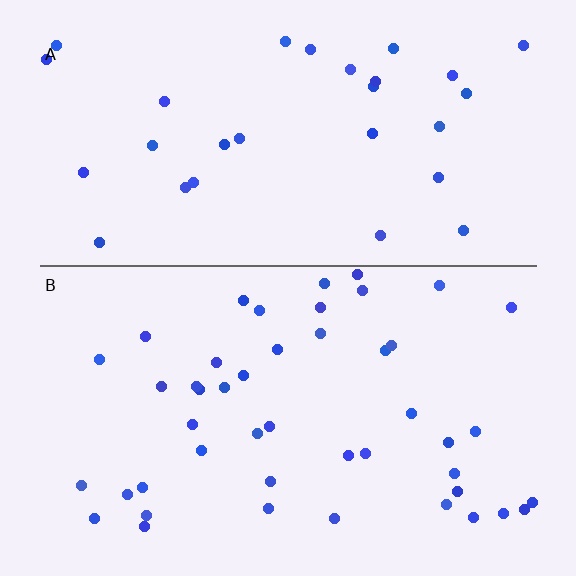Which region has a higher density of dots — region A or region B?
B (the bottom).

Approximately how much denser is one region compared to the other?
Approximately 1.6× — region B over region A.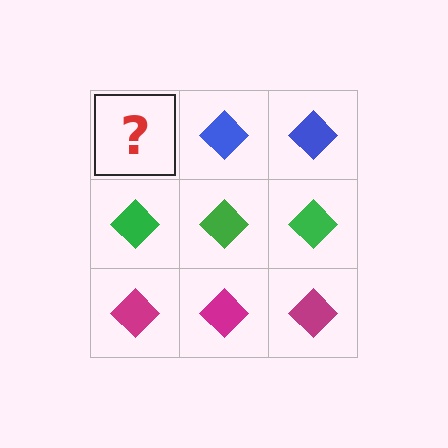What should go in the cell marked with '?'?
The missing cell should contain a blue diamond.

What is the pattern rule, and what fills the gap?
The rule is that each row has a consistent color. The gap should be filled with a blue diamond.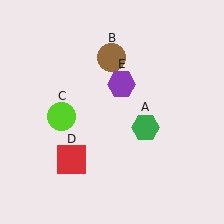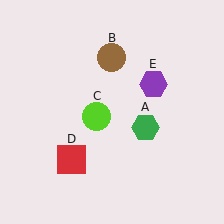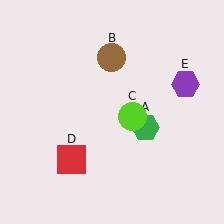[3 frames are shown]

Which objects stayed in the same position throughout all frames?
Green hexagon (object A) and brown circle (object B) and red square (object D) remained stationary.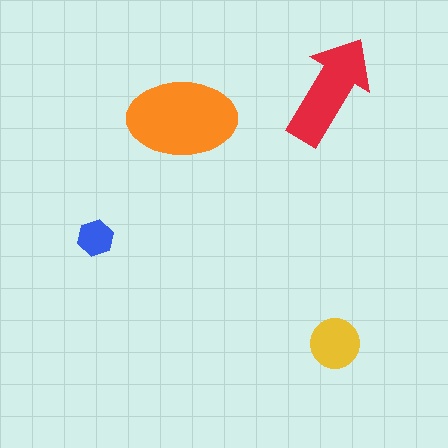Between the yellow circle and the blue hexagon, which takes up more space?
The yellow circle.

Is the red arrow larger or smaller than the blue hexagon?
Larger.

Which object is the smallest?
The blue hexagon.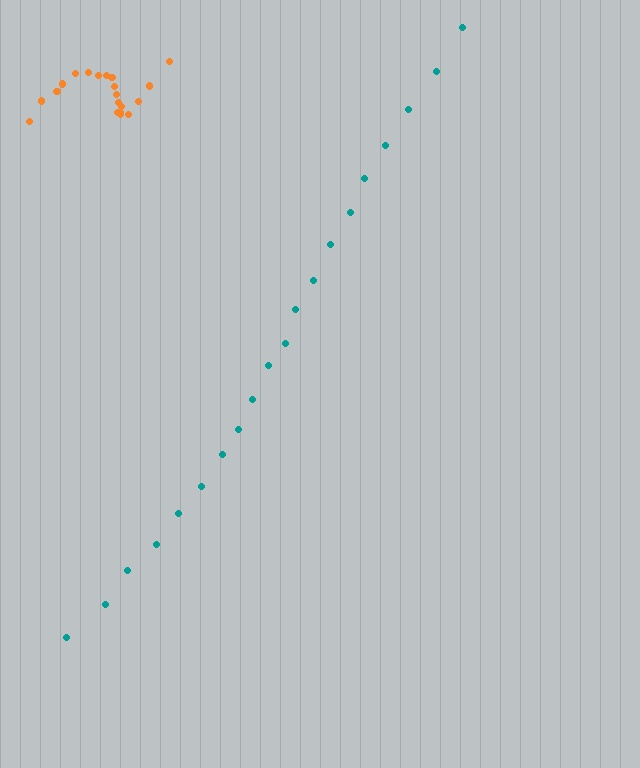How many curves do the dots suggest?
There are 2 distinct paths.